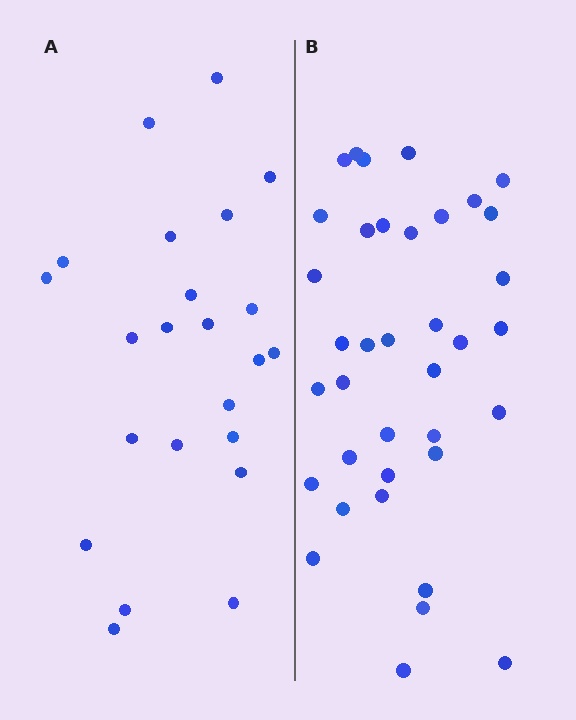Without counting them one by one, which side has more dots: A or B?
Region B (the right region) has more dots.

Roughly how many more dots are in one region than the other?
Region B has approximately 15 more dots than region A.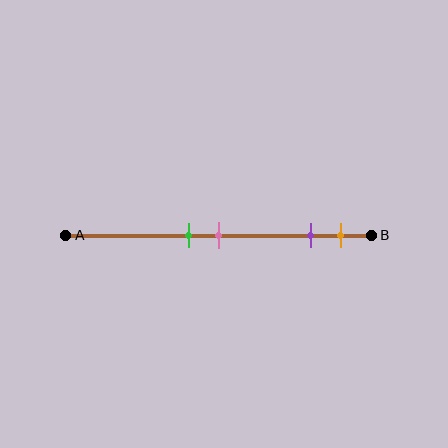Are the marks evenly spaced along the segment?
No, the marks are not evenly spaced.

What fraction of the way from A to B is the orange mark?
The orange mark is approximately 90% (0.9) of the way from A to B.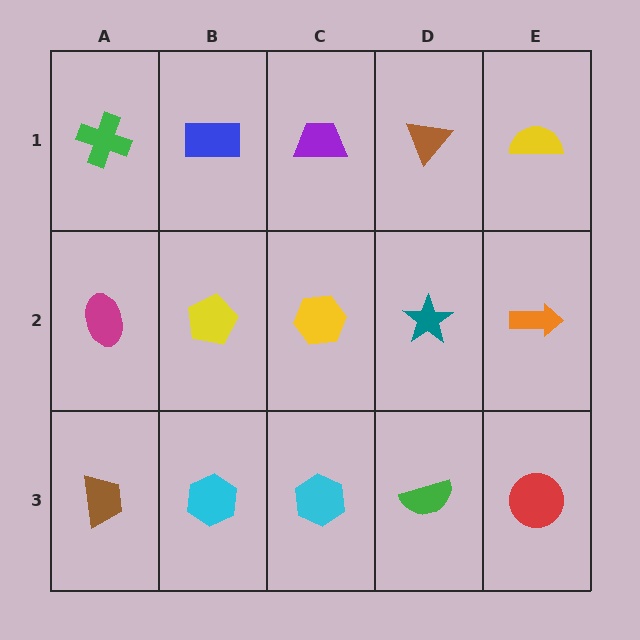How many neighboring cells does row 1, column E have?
2.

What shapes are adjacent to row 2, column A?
A green cross (row 1, column A), a brown trapezoid (row 3, column A), a yellow pentagon (row 2, column B).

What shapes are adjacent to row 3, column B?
A yellow pentagon (row 2, column B), a brown trapezoid (row 3, column A), a cyan hexagon (row 3, column C).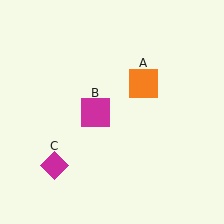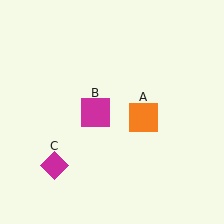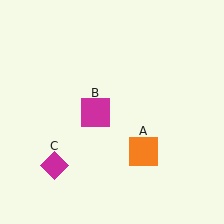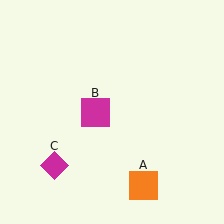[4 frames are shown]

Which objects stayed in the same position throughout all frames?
Magenta square (object B) and magenta diamond (object C) remained stationary.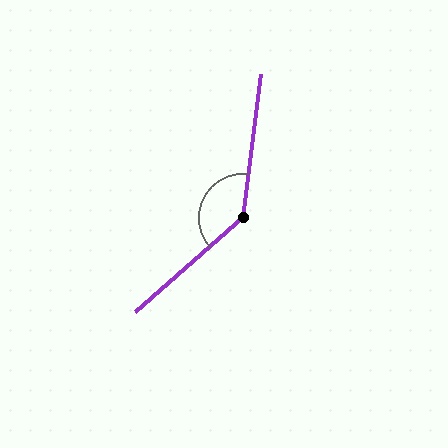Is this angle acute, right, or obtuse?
It is obtuse.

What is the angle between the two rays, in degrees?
Approximately 138 degrees.